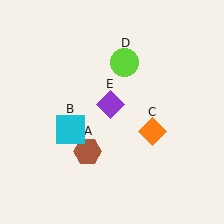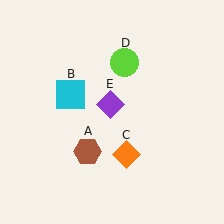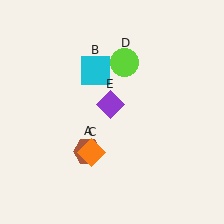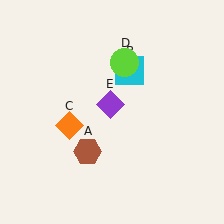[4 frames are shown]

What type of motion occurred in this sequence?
The cyan square (object B), orange diamond (object C) rotated clockwise around the center of the scene.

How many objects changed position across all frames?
2 objects changed position: cyan square (object B), orange diamond (object C).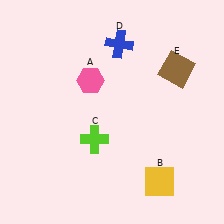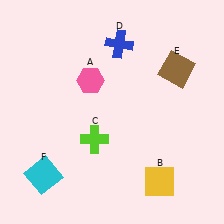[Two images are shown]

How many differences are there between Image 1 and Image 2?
There is 1 difference between the two images.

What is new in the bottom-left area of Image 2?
A cyan square (F) was added in the bottom-left area of Image 2.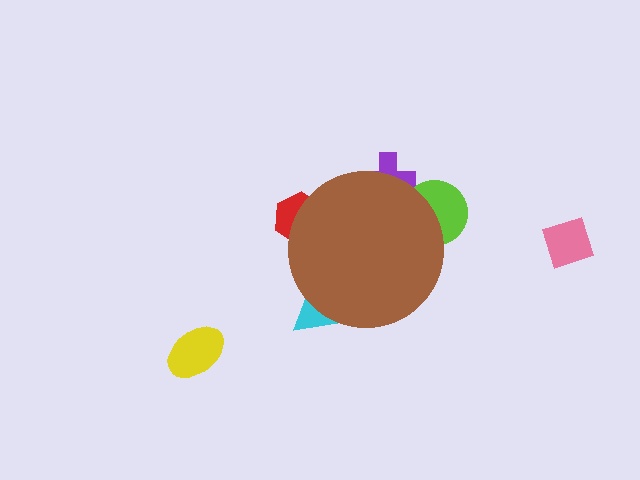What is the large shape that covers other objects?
A brown circle.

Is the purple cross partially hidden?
Yes, the purple cross is partially hidden behind the brown circle.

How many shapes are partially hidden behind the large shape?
4 shapes are partially hidden.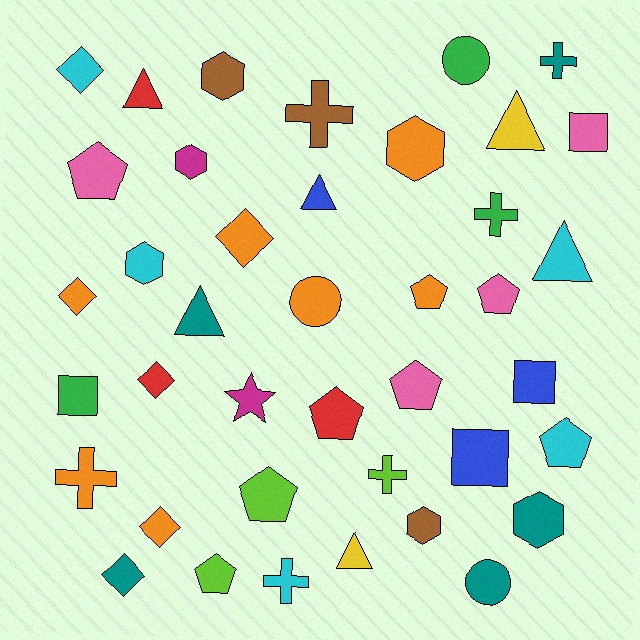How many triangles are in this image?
There are 6 triangles.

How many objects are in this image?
There are 40 objects.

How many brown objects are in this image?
There are 3 brown objects.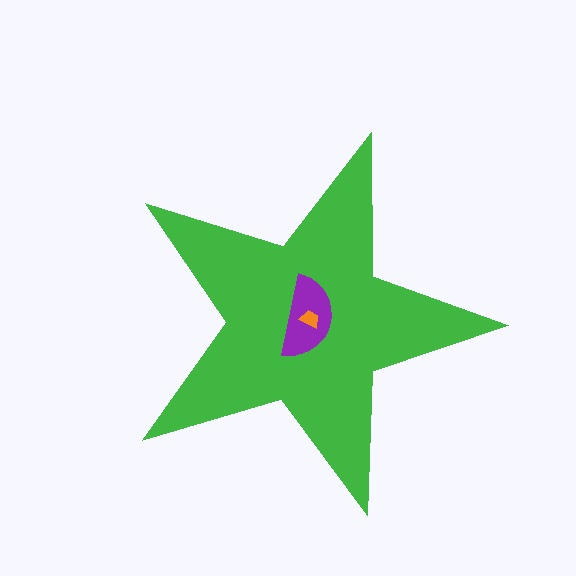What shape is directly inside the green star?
The purple semicircle.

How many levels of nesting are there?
3.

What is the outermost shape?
The green star.